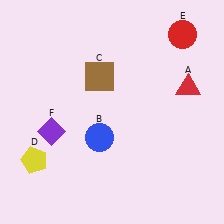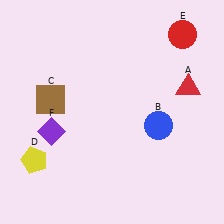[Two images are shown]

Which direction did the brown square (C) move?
The brown square (C) moved left.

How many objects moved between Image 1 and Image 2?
2 objects moved between the two images.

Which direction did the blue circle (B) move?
The blue circle (B) moved right.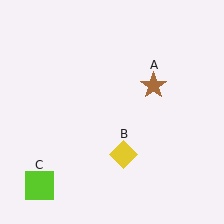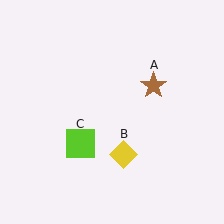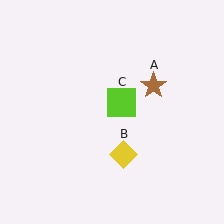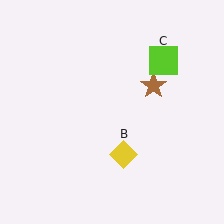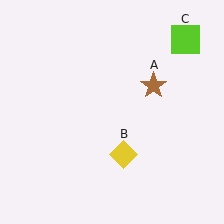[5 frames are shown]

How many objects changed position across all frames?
1 object changed position: lime square (object C).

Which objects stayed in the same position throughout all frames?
Brown star (object A) and yellow diamond (object B) remained stationary.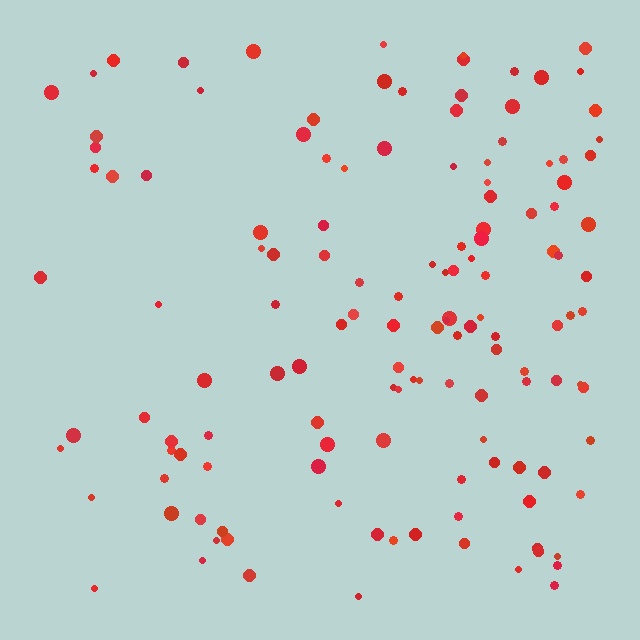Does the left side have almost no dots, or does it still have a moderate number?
Still a moderate number, just noticeably fewer than the right.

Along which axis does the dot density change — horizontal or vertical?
Horizontal.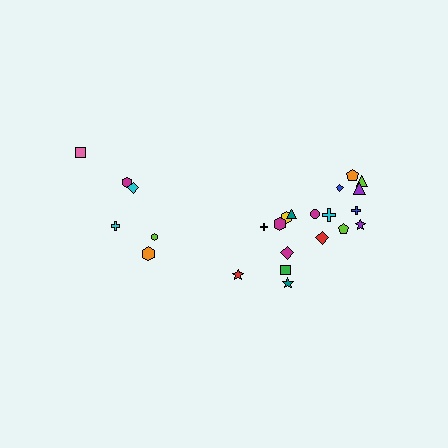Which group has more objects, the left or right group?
The right group.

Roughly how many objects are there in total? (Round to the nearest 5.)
Roughly 25 objects in total.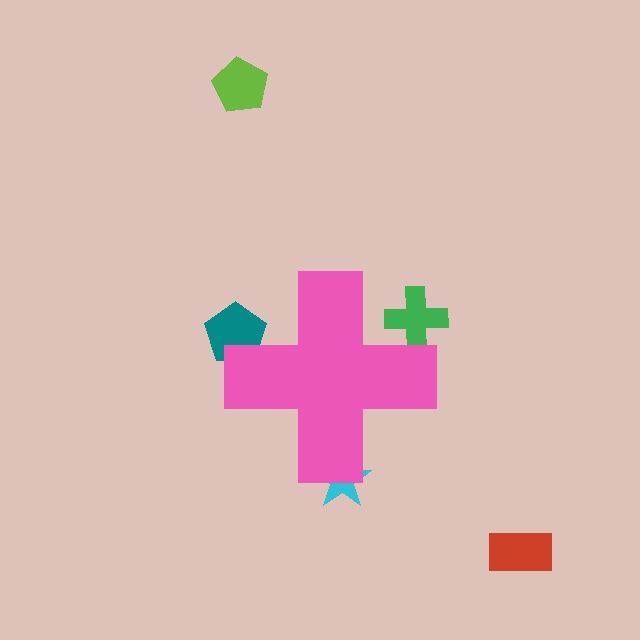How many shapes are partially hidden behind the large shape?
3 shapes are partially hidden.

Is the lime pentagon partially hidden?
No, the lime pentagon is fully visible.